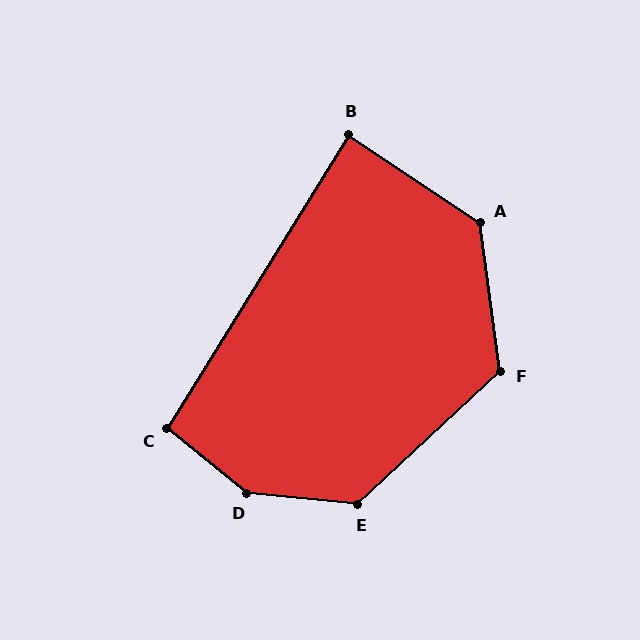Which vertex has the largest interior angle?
D, at approximately 147 degrees.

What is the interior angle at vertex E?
Approximately 132 degrees (obtuse).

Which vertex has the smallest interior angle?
B, at approximately 88 degrees.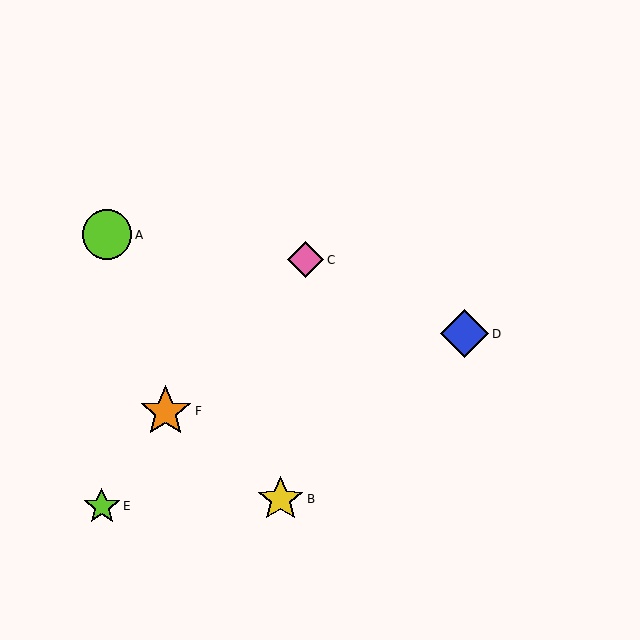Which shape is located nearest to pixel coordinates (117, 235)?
The lime circle (labeled A) at (107, 235) is nearest to that location.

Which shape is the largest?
The orange star (labeled F) is the largest.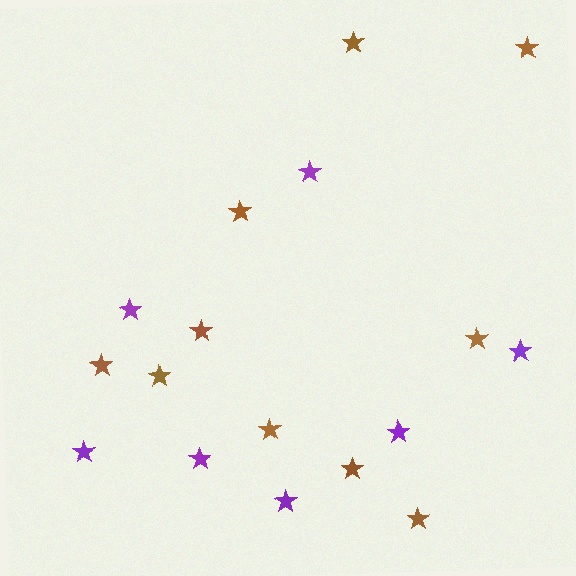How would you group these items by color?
There are 2 groups: one group of brown stars (10) and one group of purple stars (7).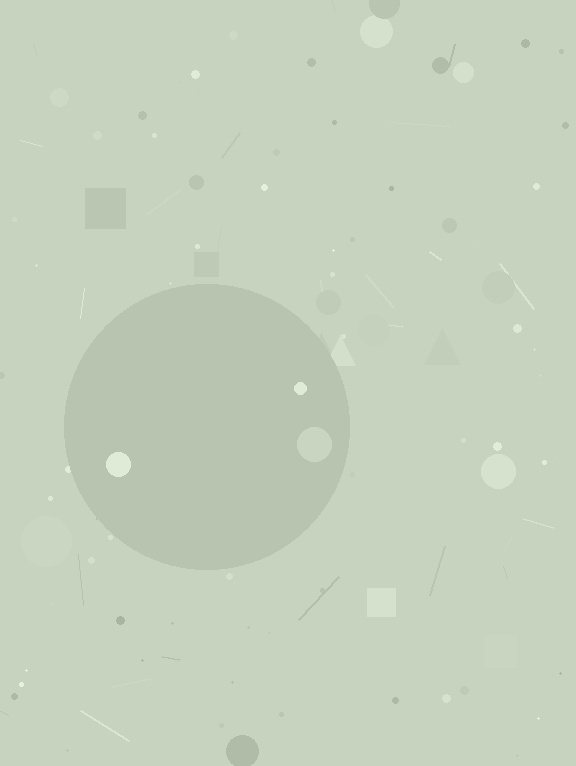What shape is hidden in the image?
A circle is hidden in the image.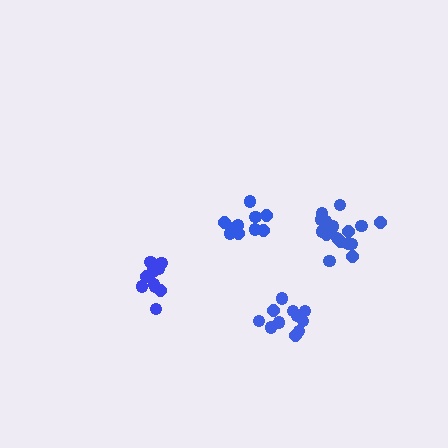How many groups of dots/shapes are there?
There are 4 groups.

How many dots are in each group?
Group 1: 16 dots, Group 2: 11 dots, Group 3: 11 dots, Group 4: 11 dots (49 total).